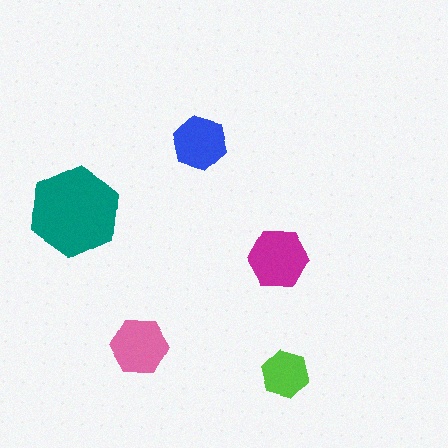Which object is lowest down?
The lime hexagon is bottommost.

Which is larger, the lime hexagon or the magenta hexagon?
The magenta one.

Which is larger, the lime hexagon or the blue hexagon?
The blue one.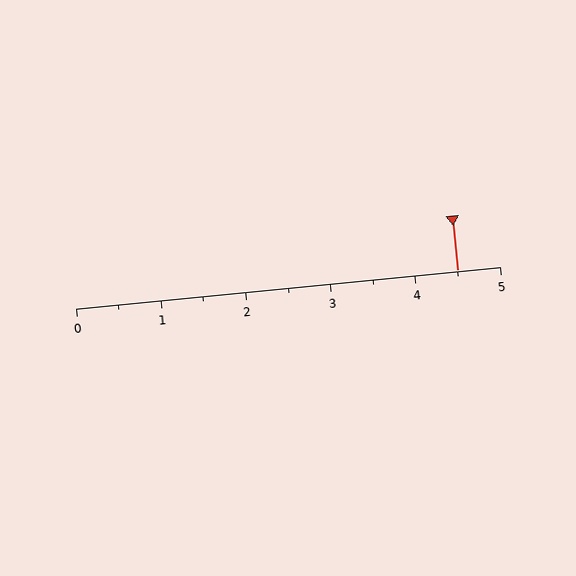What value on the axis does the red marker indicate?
The marker indicates approximately 4.5.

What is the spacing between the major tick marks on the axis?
The major ticks are spaced 1 apart.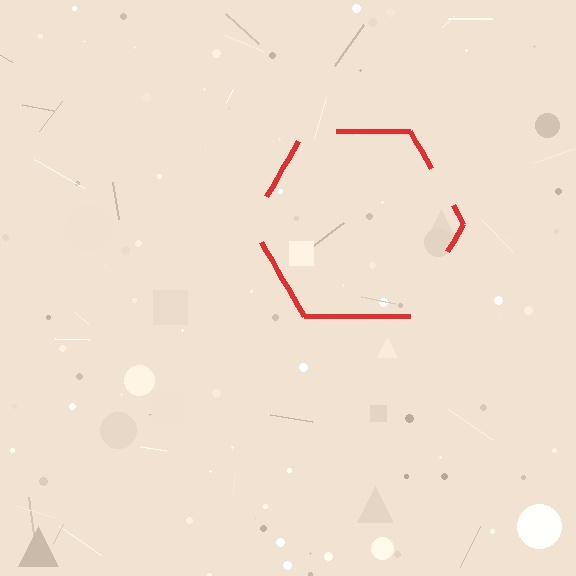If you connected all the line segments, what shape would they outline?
They would outline a hexagon.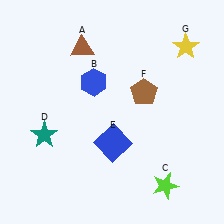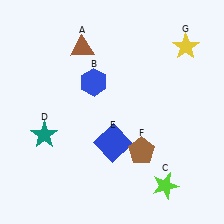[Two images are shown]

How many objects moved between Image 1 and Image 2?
1 object moved between the two images.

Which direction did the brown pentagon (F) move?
The brown pentagon (F) moved down.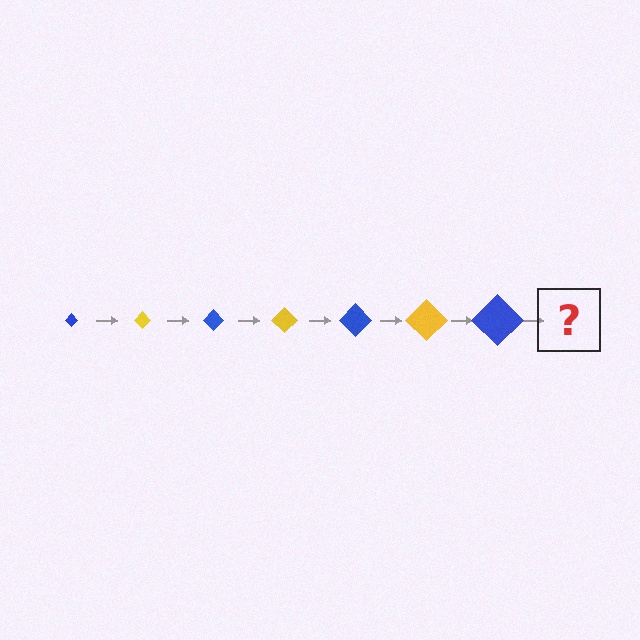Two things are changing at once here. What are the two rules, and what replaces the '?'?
The two rules are that the diamond grows larger each step and the color cycles through blue and yellow. The '?' should be a yellow diamond, larger than the previous one.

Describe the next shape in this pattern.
It should be a yellow diamond, larger than the previous one.